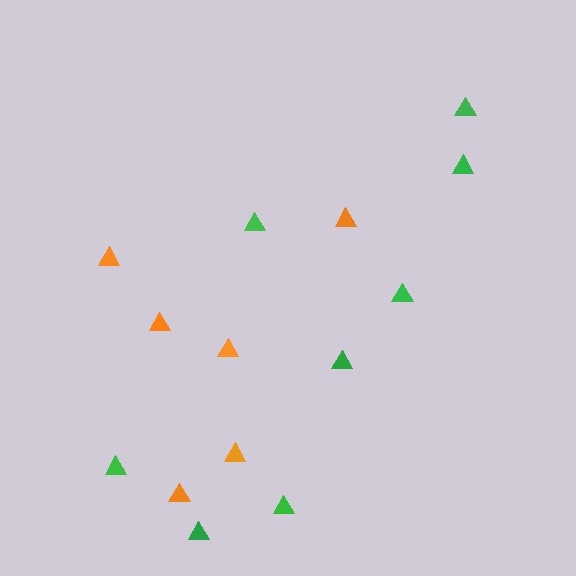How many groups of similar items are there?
There are 2 groups: one group of green triangles (8) and one group of orange triangles (6).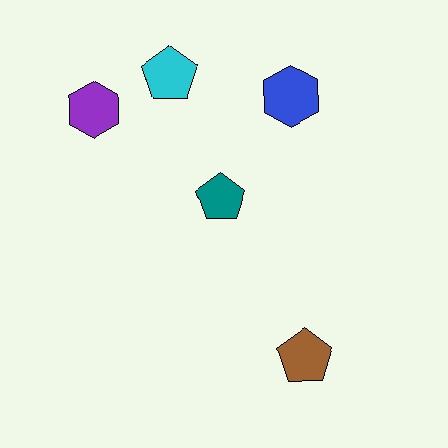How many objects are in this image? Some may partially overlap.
There are 5 objects.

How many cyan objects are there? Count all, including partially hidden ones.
There is 1 cyan object.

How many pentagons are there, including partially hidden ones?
There are 3 pentagons.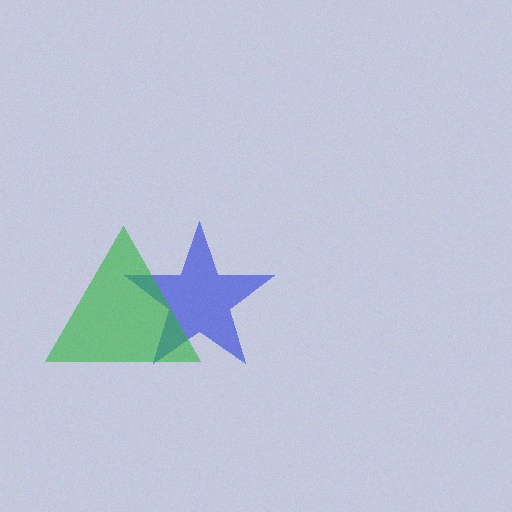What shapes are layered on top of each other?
The layered shapes are: a blue star, a green triangle.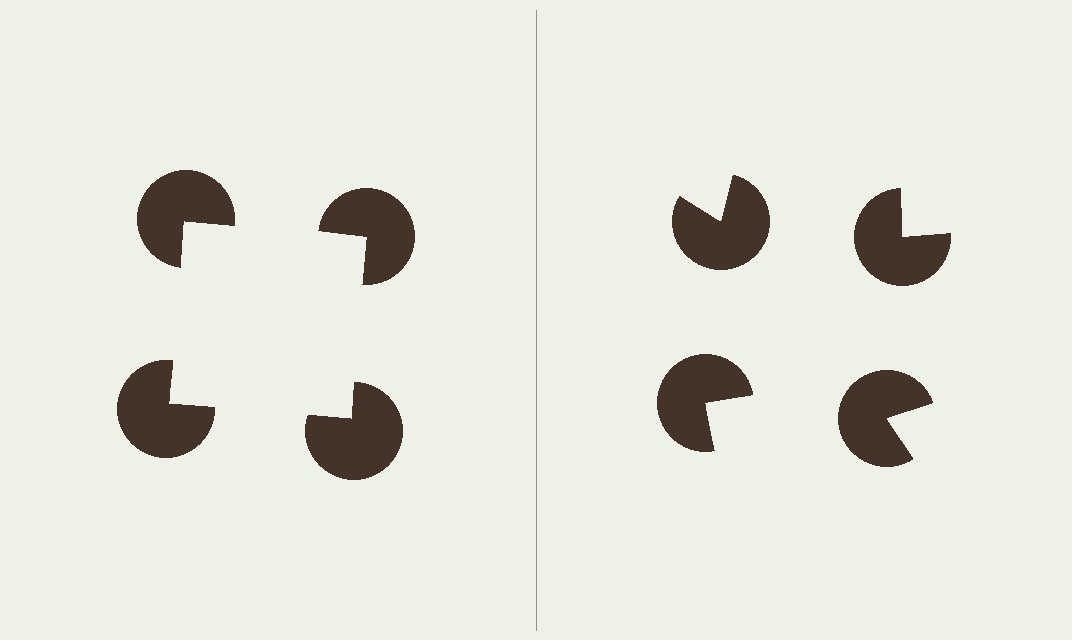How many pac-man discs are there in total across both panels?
8 — 4 on each side.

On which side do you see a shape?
An illusory square appears on the left side. On the right side the wedge cuts are rotated, so no coherent shape forms.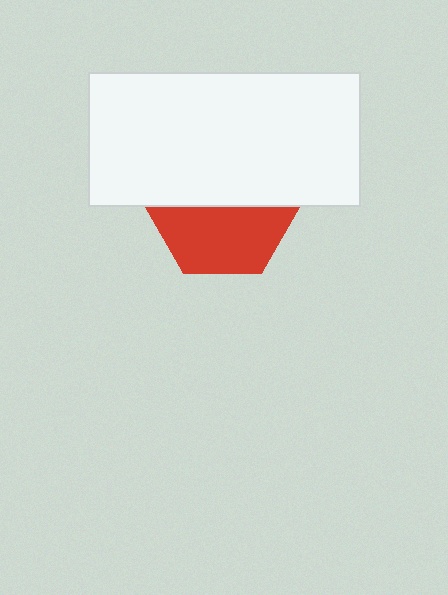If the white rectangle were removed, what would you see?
You would see the complete red hexagon.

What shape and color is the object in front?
The object in front is a white rectangle.